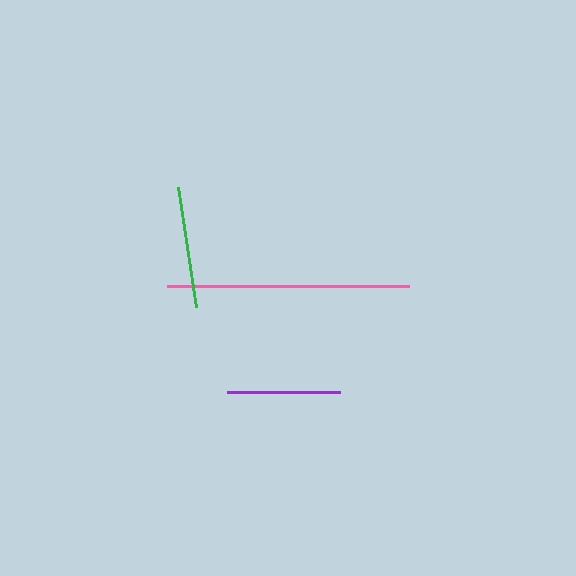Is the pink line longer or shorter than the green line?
The pink line is longer than the green line.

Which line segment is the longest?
The pink line is the longest at approximately 242 pixels.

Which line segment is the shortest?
The purple line is the shortest at approximately 114 pixels.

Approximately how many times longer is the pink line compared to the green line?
The pink line is approximately 2.0 times the length of the green line.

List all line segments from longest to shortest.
From longest to shortest: pink, green, purple.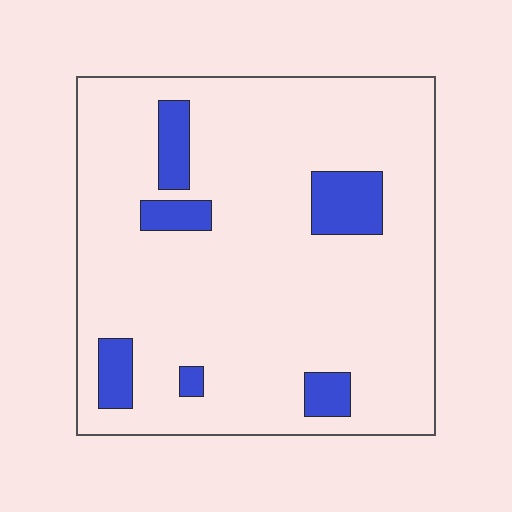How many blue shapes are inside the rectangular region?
6.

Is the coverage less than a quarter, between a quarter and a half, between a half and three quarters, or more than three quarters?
Less than a quarter.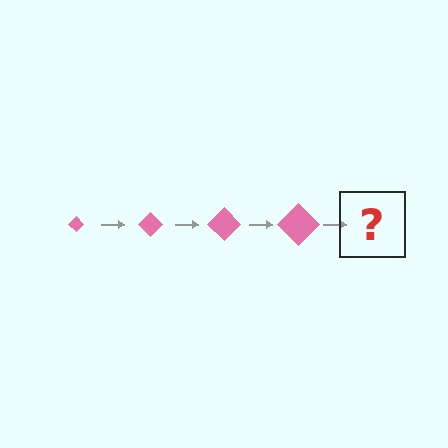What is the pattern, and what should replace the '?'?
The pattern is that the diamond gets progressively larger each step. The '?' should be a pink diamond, larger than the previous one.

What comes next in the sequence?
The next element should be a pink diamond, larger than the previous one.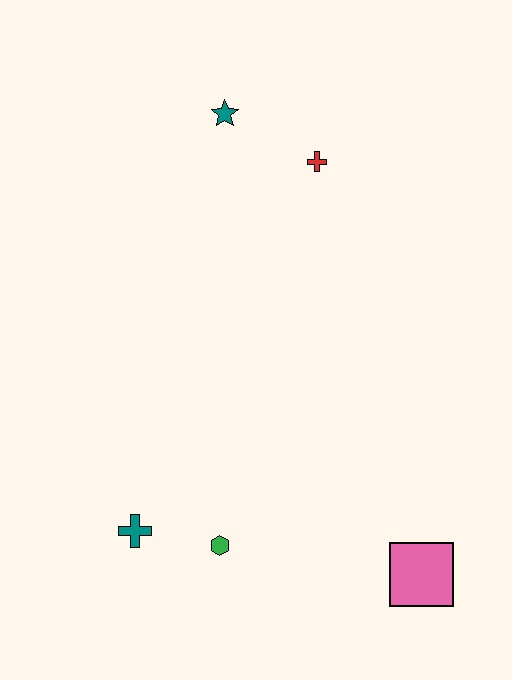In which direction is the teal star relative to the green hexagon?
The teal star is above the green hexagon.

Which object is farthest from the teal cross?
The teal star is farthest from the teal cross.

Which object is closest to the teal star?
The red cross is closest to the teal star.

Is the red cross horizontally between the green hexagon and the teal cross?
No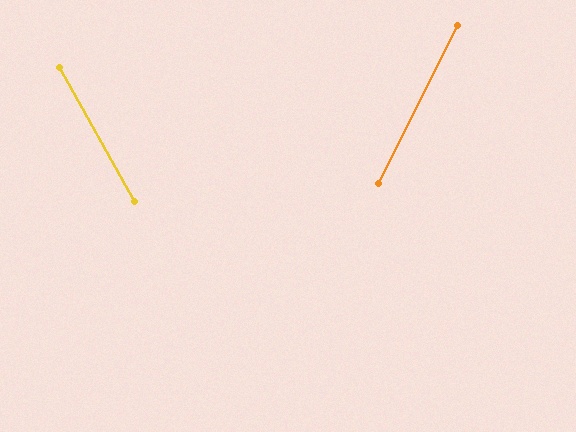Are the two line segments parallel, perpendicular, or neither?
Neither parallel nor perpendicular — they differ by about 56°.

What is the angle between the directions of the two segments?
Approximately 56 degrees.